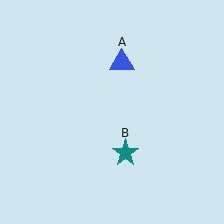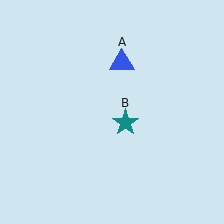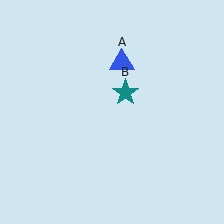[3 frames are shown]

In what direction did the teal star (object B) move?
The teal star (object B) moved up.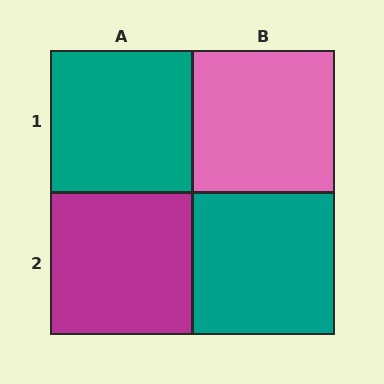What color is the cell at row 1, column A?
Teal.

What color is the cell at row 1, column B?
Pink.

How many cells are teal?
2 cells are teal.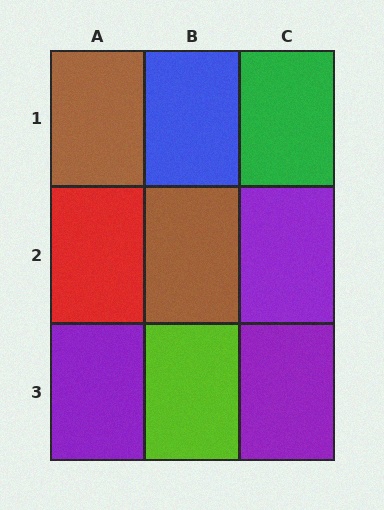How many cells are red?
1 cell is red.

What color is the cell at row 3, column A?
Purple.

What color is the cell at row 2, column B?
Brown.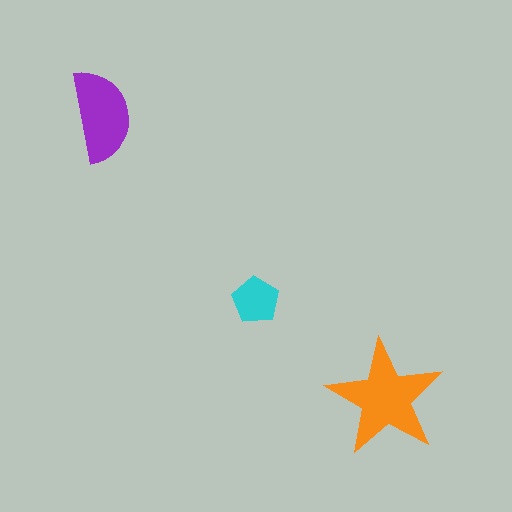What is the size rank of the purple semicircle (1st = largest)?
2nd.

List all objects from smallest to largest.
The cyan pentagon, the purple semicircle, the orange star.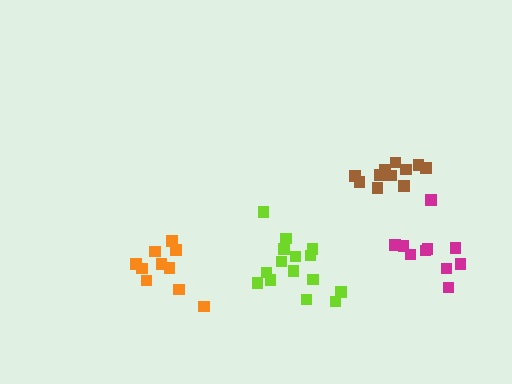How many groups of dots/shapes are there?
There are 4 groups.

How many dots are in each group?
Group 1: 10 dots, Group 2: 11 dots, Group 3: 15 dots, Group 4: 10 dots (46 total).